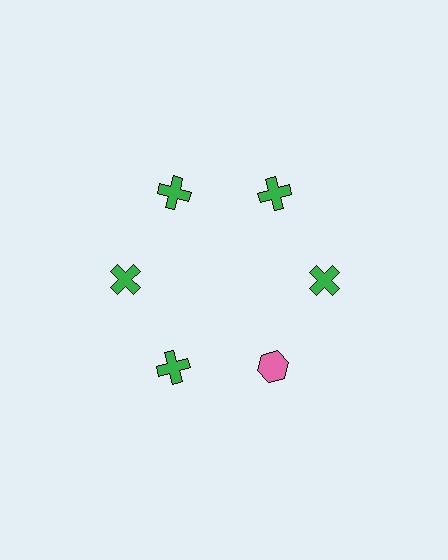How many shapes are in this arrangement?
There are 6 shapes arranged in a ring pattern.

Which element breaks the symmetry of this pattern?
The pink hexagon at roughly the 5 o'clock position breaks the symmetry. All other shapes are green crosses.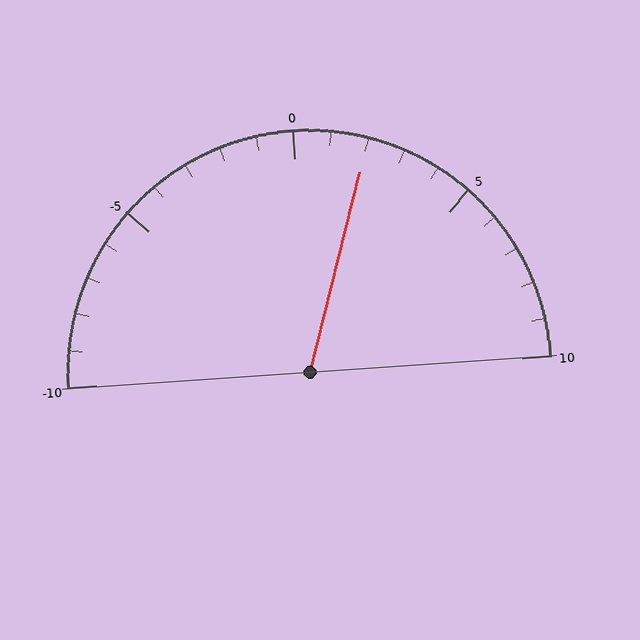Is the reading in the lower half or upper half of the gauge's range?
The reading is in the upper half of the range (-10 to 10).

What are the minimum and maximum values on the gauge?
The gauge ranges from -10 to 10.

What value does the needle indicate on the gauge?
The needle indicates approximately 2.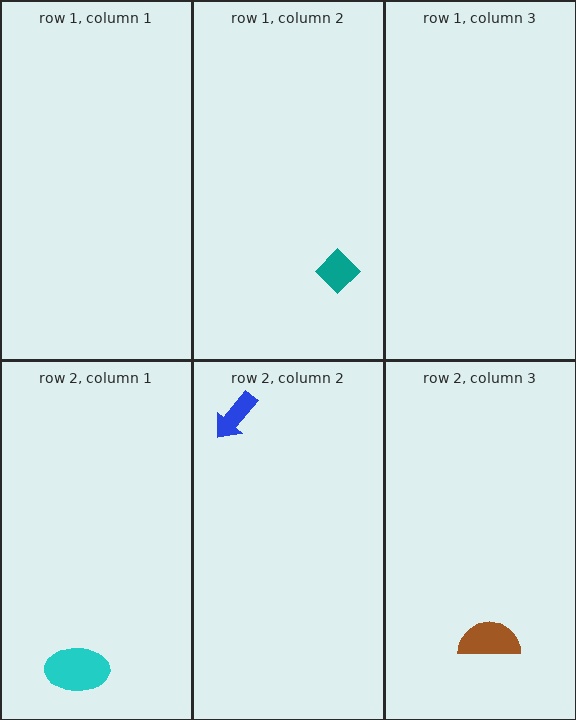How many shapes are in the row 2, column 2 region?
1.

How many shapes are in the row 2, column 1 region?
1.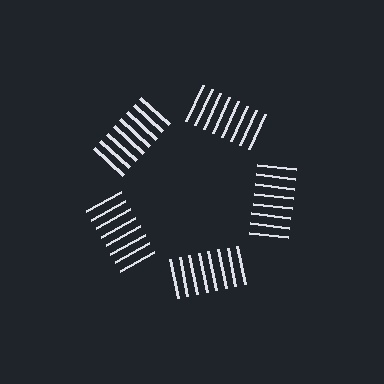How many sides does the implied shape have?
5 sides — the line-ends trace a pentagon.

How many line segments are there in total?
40 — 8 along each of the 5 edges.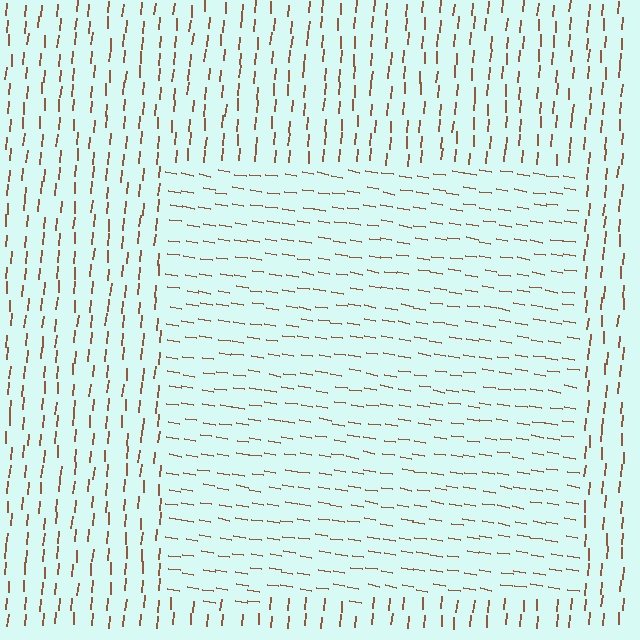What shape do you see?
I see a rectangle.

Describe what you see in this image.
The image is filled with small brown line segments. A rectangle region in the image has lines oriented differently from the surrounding lines, creating a visible texture boundary.